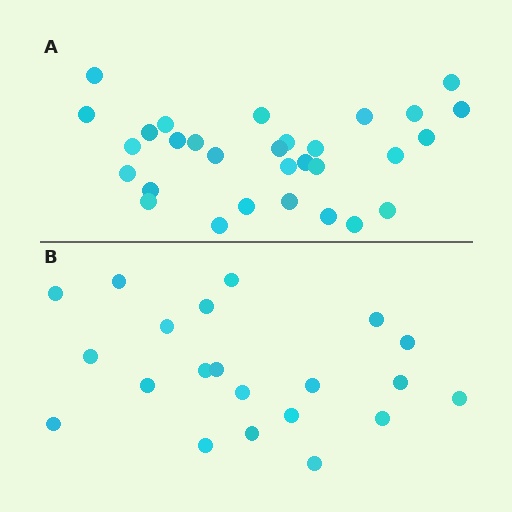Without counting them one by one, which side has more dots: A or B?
Region A (the top region) has more dots.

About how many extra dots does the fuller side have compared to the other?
Region A has roughly 8 or so more dots than region B.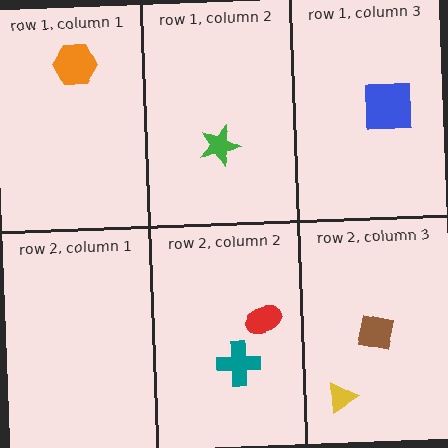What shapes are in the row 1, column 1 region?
The orange hexagon.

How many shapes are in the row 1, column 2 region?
1.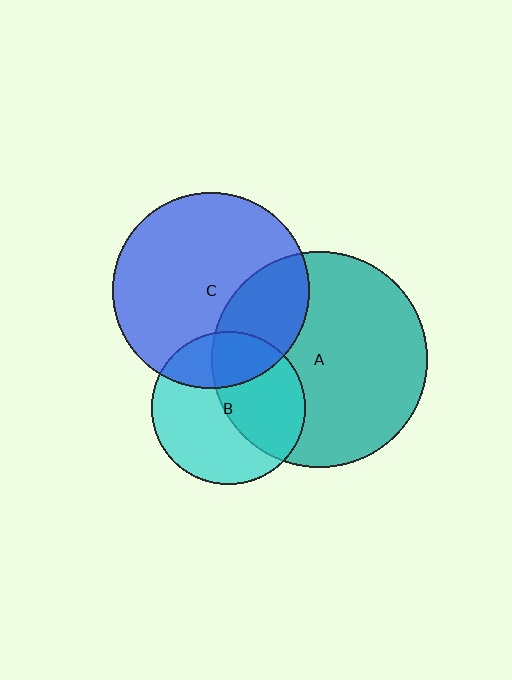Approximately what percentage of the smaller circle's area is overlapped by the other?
Approximately 25%.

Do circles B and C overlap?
Yes.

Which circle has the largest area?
Circle A (teal).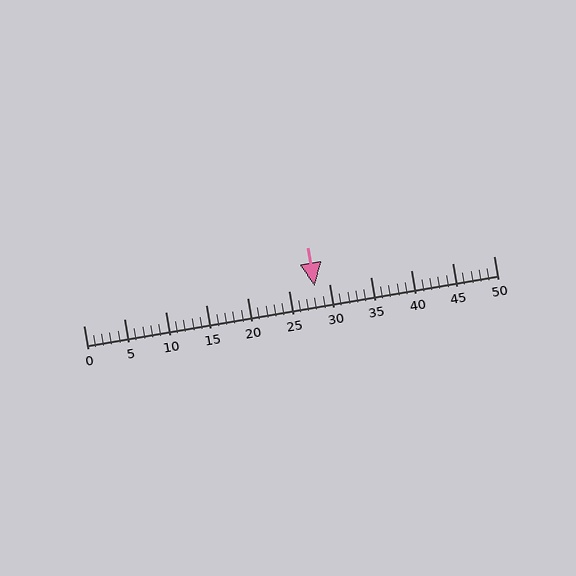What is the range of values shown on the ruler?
The ruler shows values from 0 to 50.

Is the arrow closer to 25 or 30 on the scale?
The arrow is closer to 30.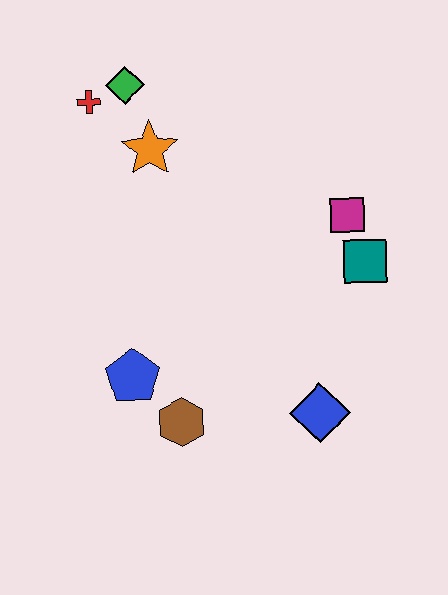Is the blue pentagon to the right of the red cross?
Yes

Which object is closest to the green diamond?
The red cross is closest to the green diamond.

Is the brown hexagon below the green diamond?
Yes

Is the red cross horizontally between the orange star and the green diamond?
No